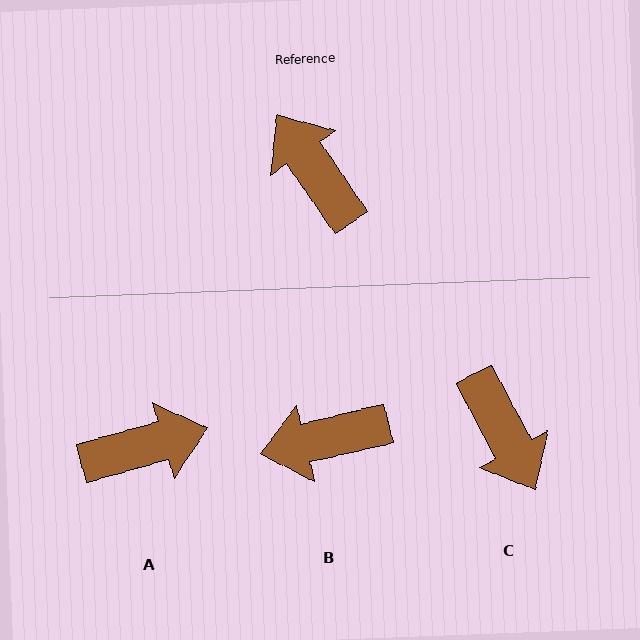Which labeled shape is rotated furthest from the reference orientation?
C, about 173 degrees away.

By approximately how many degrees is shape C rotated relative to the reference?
Approximately 173 degrees counter-clockwise.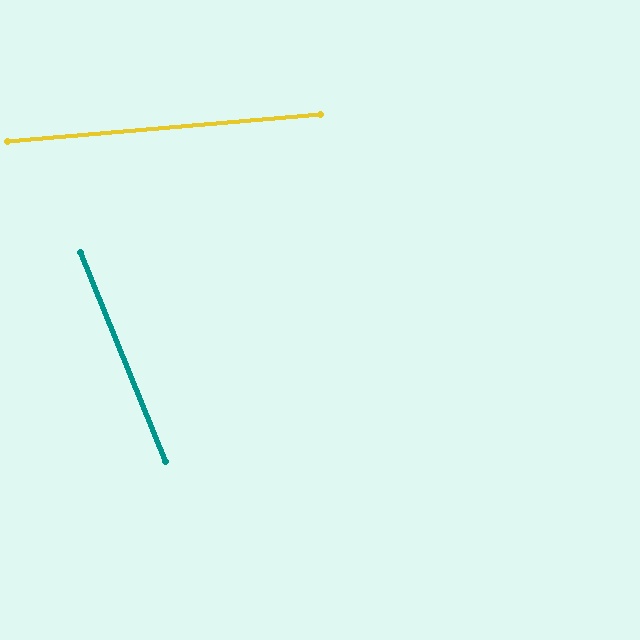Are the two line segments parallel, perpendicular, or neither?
Neither parallel nor perpendicular — they differ by about 73°.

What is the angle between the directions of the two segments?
Approximately 73 degrees.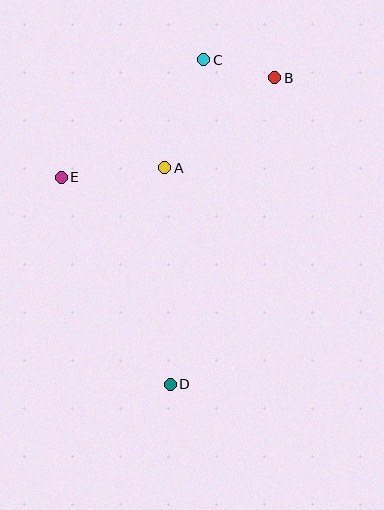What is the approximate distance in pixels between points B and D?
The distance between B and D is approximately 324 pixels.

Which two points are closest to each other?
Points B and C are closest to each other.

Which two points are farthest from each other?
Points C and D are farthest from each other.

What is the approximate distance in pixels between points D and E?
The distance between D and E is approximately 234 pixels.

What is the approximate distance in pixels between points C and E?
The distance between C and E is approximately 185 pixels.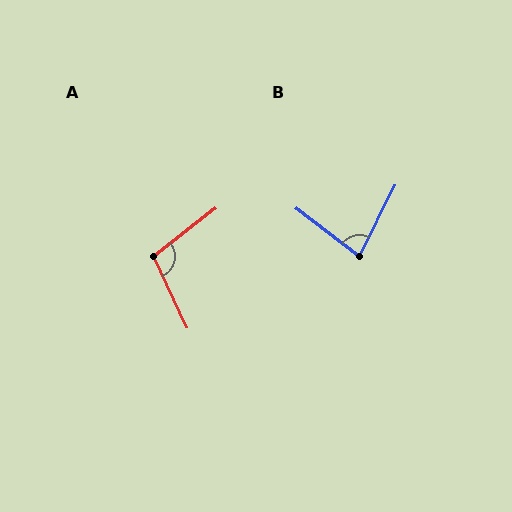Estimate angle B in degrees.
Approximately 79 degrees.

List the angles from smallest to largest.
B (79°), A (103°).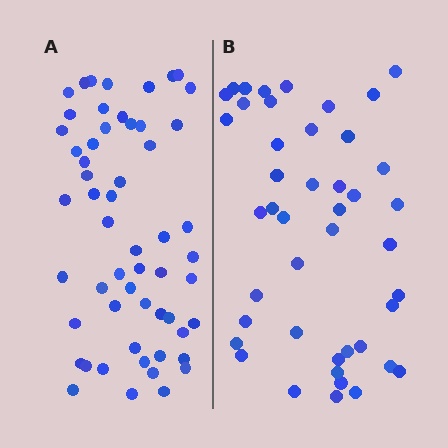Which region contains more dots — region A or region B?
Region A (the left region) has more dots.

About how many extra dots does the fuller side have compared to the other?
Region A has roughly 12 or so more dots than region B.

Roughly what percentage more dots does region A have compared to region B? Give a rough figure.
About 25% more.